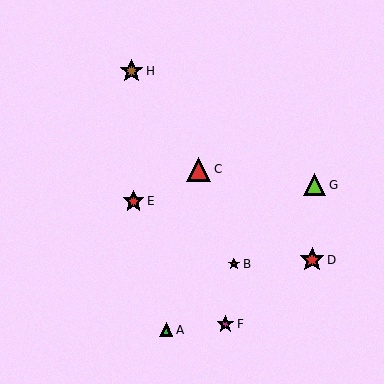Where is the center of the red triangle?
The center of the red triangle is at (199, 169).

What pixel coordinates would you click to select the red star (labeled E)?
Click at (134, 201) to select the red star E.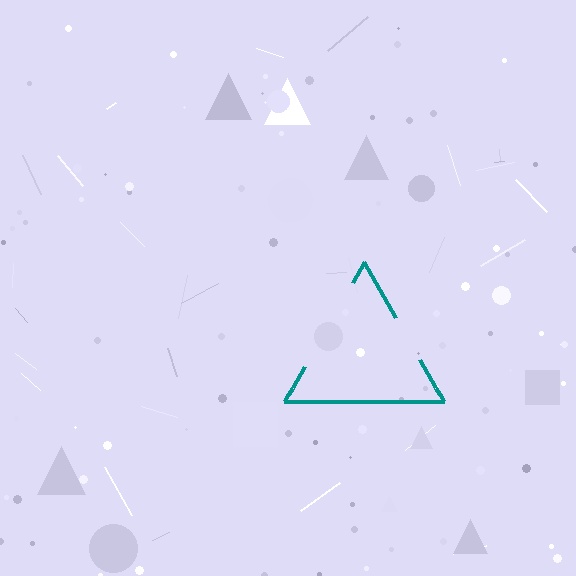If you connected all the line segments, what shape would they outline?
They would outline a triangle.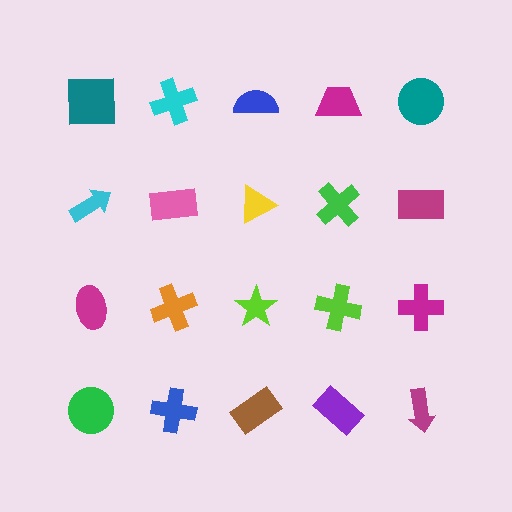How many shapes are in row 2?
5 shapes.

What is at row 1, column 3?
A blue semicircle.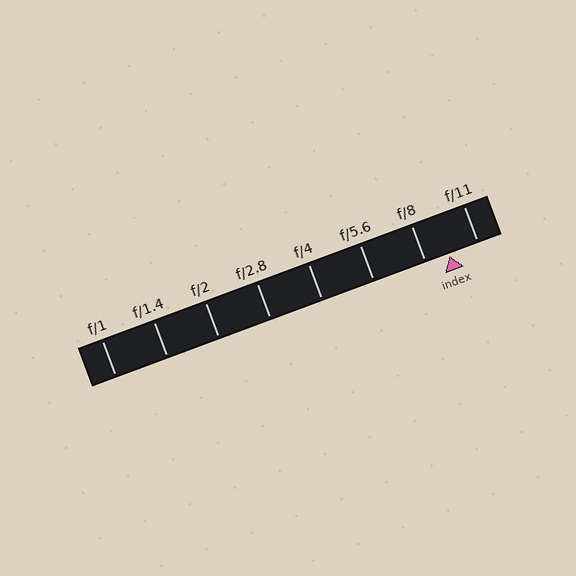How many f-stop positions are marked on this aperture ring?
There are 8 f-stop positions marked.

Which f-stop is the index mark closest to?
The index mark is closest to f/8.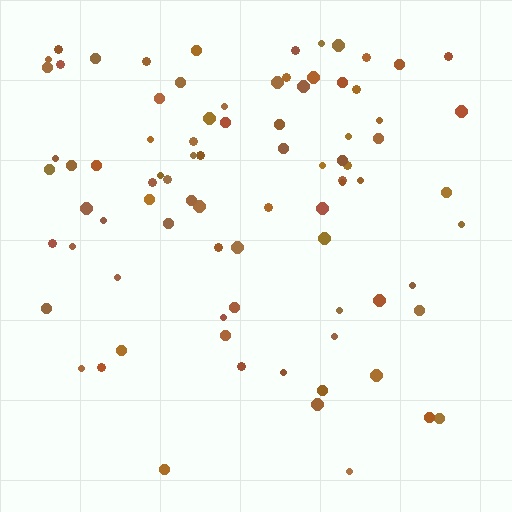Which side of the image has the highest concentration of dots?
The top.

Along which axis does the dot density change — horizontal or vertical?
Vertical.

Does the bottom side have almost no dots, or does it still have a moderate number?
Still a moderate number, just noticeably fewer than the top.